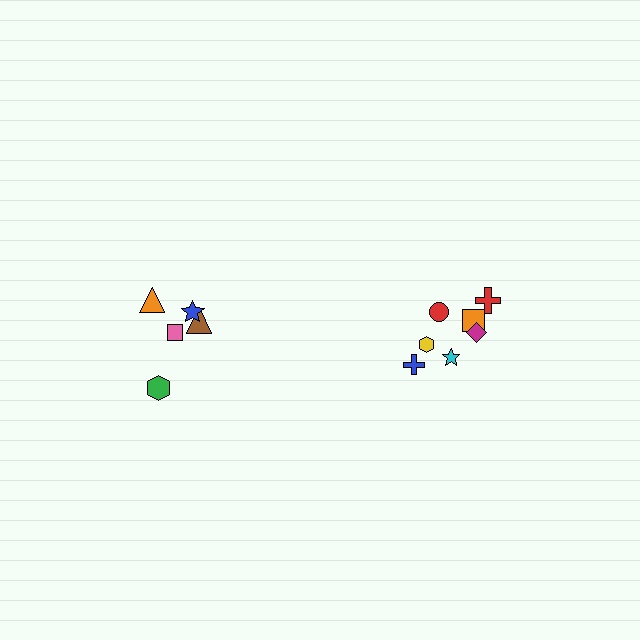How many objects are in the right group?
There are 7 objects.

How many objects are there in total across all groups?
There are 12 objects.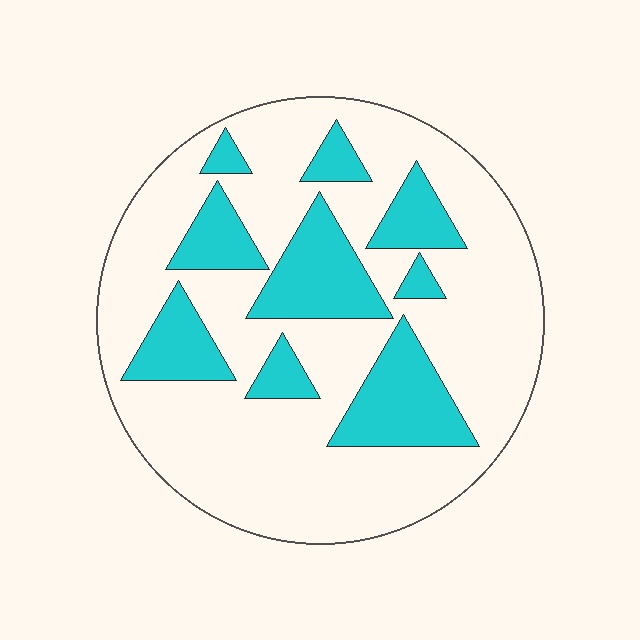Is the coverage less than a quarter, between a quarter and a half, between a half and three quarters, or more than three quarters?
Between a quarter and a half.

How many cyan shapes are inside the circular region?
9.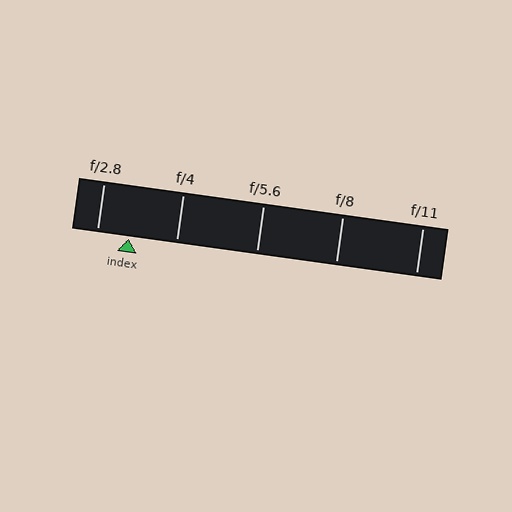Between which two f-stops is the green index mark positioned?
The index mark is between f/2.8 and f/4.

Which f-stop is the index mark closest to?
The index mark is closest to f/2.8.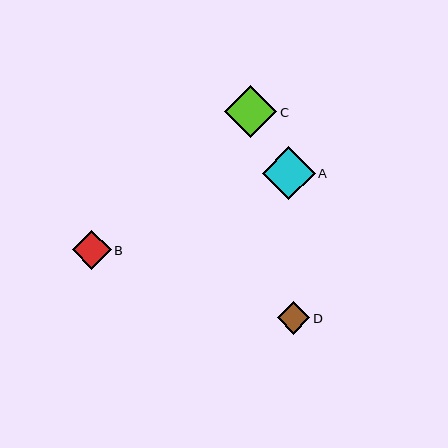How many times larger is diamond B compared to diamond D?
Diamond B is approximately 1.2 times the size of diamond D.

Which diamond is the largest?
Diamond A is the largest with a size of approximately 53 pixels.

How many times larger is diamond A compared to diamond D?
Diamond A is approximately 1.6 times the size of diamond D.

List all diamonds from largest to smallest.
From largest to smallest: A, C, B, D.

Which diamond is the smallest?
Diamond D is the smallest with a size of approximately 33 pixels.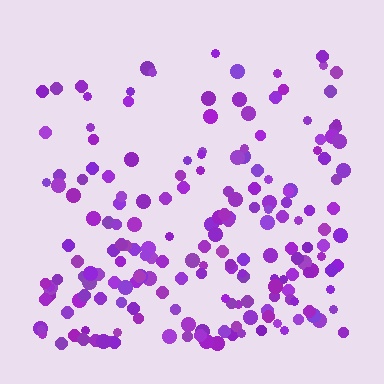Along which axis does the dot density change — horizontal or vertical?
Vertical.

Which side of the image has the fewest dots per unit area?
The top.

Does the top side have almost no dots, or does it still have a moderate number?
Still a moderate number, just noticeably fewer than the bottom.